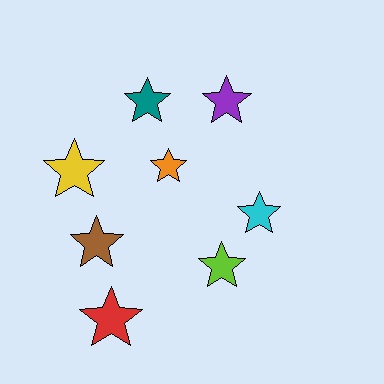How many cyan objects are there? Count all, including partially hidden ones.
There is 1 cyan object.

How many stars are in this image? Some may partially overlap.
There are 8 stars.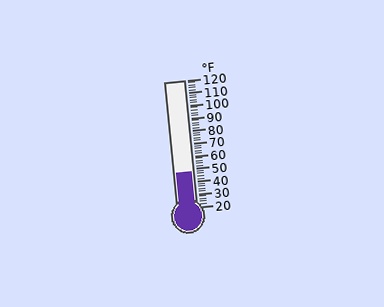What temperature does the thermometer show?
The thermometer shows approximately 48°F.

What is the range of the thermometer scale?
The thermometer scale ranges from 20°F to 120°F.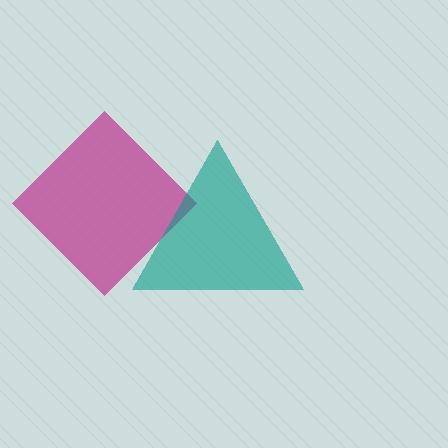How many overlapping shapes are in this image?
There are 2 overlapping shapes in the image.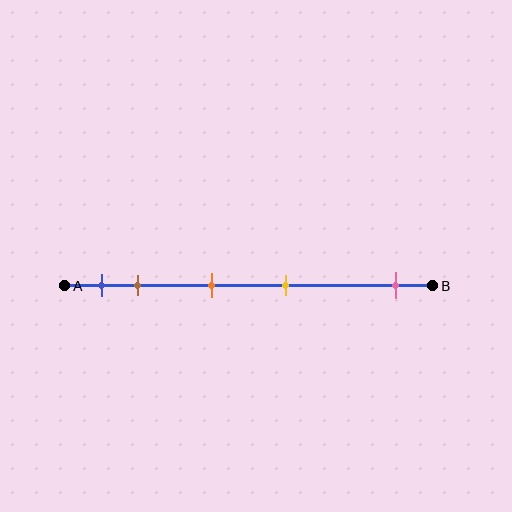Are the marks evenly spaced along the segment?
No, the marks are not evenly spaced.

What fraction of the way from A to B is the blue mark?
The blue mark is approximately 10% (0.1) of the way from A to B.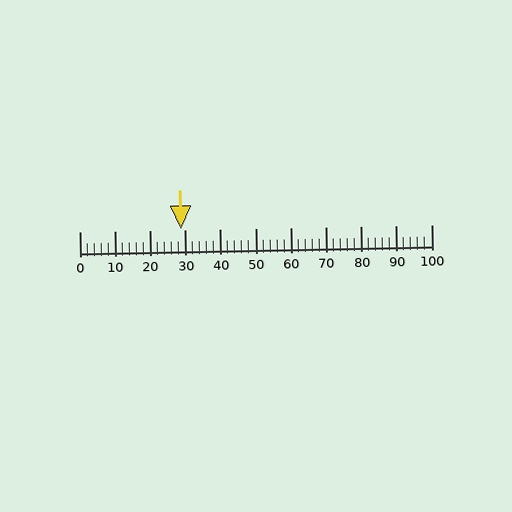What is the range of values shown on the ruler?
The ruler shows values from 0 to 100.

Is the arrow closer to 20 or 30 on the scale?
The arrow is closer to 30.